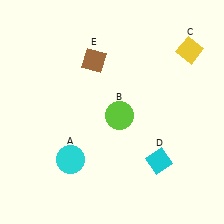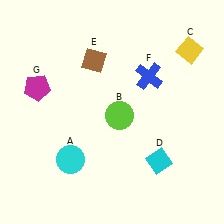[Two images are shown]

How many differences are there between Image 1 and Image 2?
There are 2 differences between the two images.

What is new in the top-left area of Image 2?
A magenta pentagon (G) was added in the top-left area of Image 2.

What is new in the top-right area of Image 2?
A blue cross (F) was added in the top-right area of Image 2.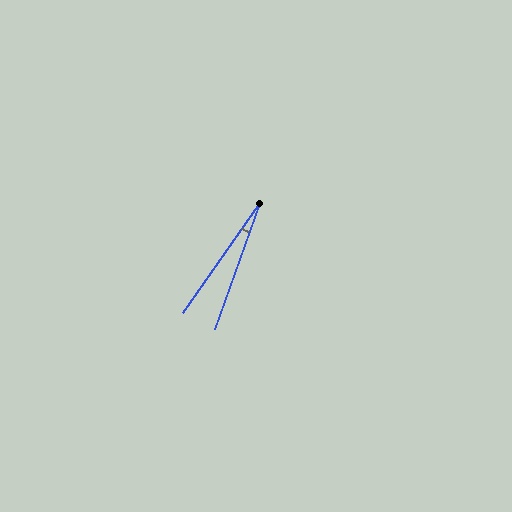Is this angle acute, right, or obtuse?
It is acute.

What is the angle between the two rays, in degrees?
Approximately 15 degrees.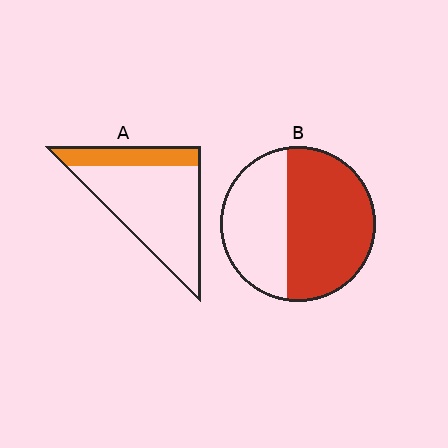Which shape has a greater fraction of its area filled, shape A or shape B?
Shape B.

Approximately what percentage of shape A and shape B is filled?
A is approximately 25% and B is approximately 60%.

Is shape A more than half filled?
No.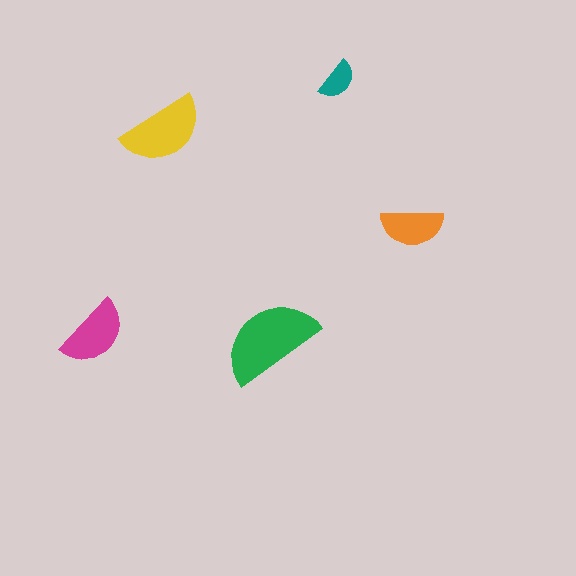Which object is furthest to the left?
The magenta semicircle is leftmost.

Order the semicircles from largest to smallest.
the green one, the yellow one, the magenta one, the orange one, the teal one.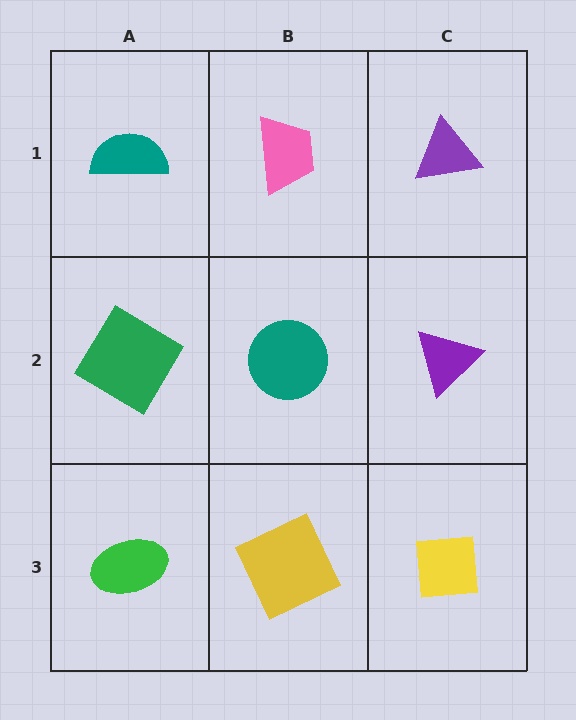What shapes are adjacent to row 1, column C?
A purple triangle (row 2, column C), a pink trapezoid (row 1, column B).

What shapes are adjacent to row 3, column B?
A teal circle (row 2, column B), a green ellipse (row 3, column A), a yellow square (row 3, column C).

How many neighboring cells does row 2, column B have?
4.